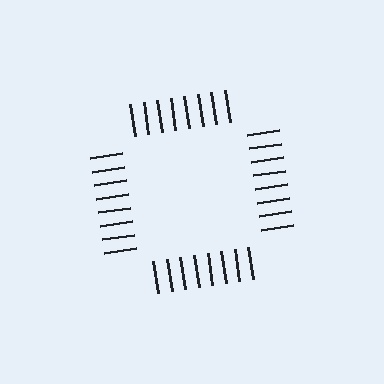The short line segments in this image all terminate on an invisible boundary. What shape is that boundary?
An illusory square — the line segments terminate on its edges but no continuous stroke is drawn.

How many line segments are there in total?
32 — 8 along each of the 4 edges.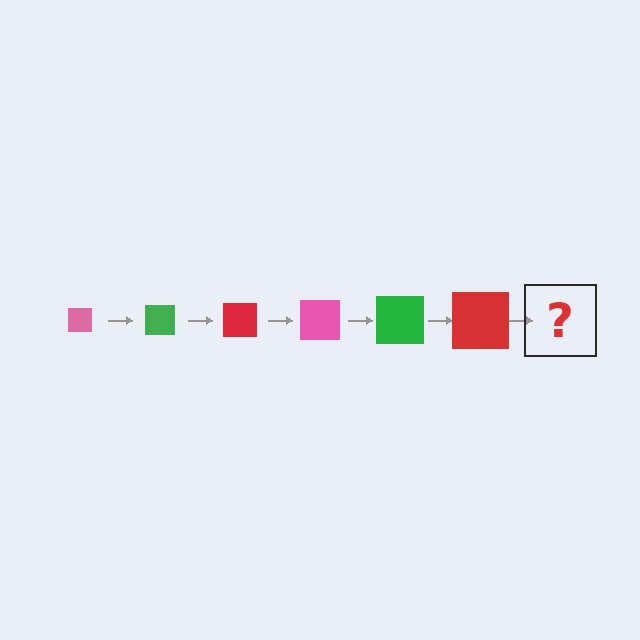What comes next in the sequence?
The next element should be a pink square, larger than the previous one.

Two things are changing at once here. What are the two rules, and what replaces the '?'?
The two rules are that the square grows larger each step and the color cycles through pink, green, and red. The '?' should be a pink square, larger than the previous one.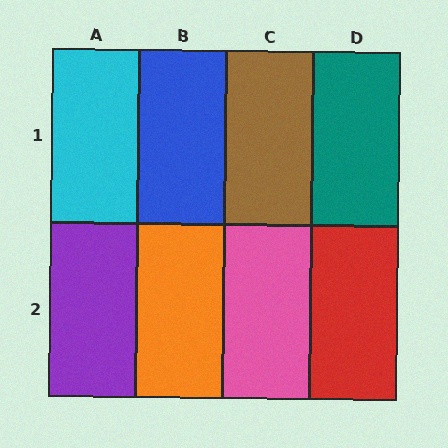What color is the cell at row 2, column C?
Pink.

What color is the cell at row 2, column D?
Red.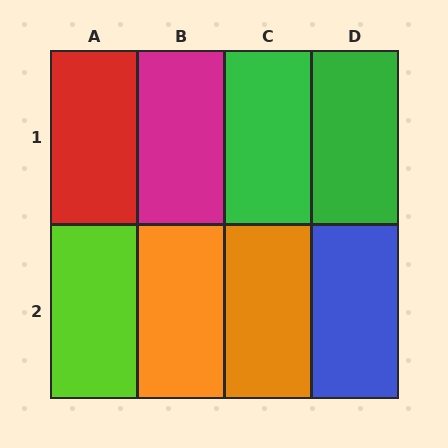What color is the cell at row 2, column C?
Orange.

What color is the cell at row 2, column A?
Lime.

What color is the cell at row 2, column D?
Blue.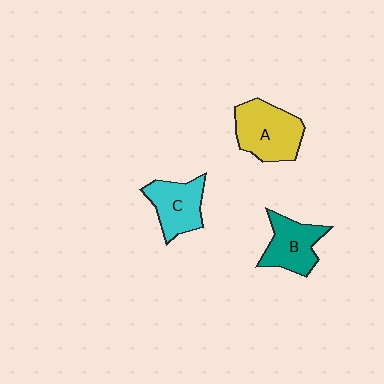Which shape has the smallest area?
Shape C (cyan).